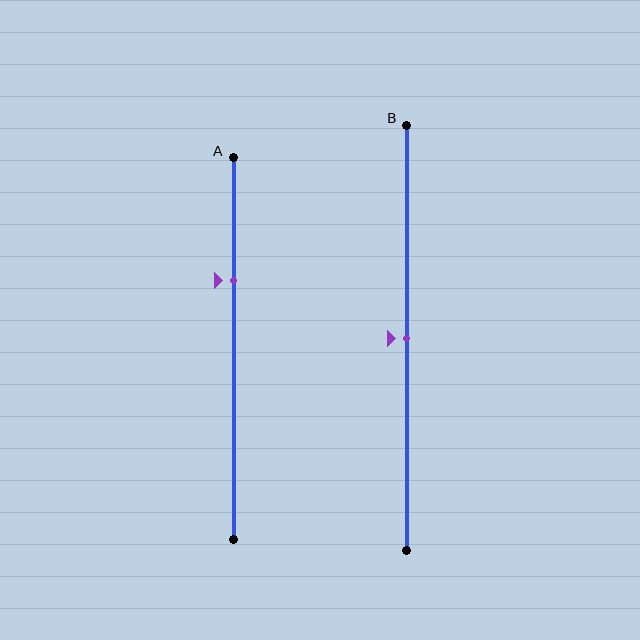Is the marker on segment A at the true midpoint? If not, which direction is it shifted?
No, the marker on segment A is shifted upward by about 18% of the segment length.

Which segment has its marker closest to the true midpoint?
Segment B has its marker closest to the true midpoint.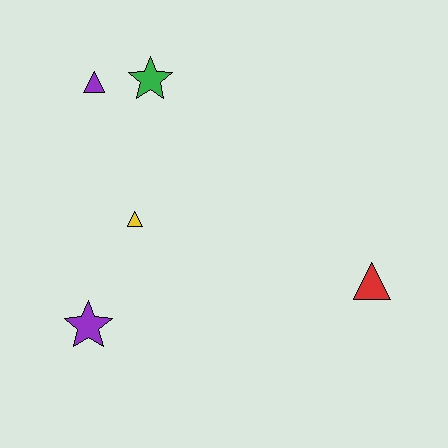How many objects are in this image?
There are 5 objects.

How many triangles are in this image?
There are 3 triangles.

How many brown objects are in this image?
There are no brown objects.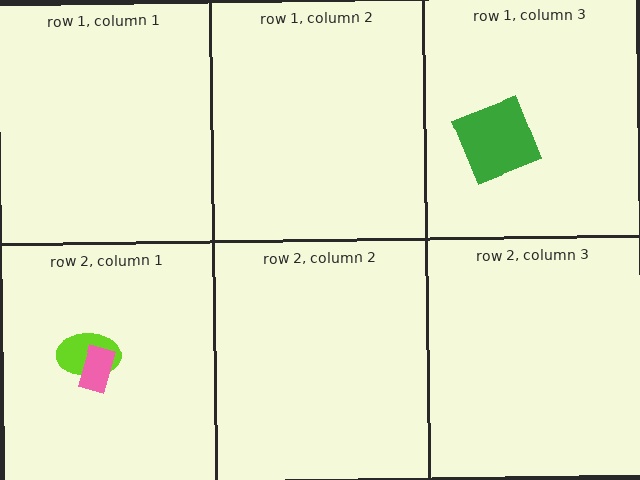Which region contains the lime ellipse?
The row 2, column 1 region.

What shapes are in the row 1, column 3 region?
The green square.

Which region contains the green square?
The row 1, column 3 region.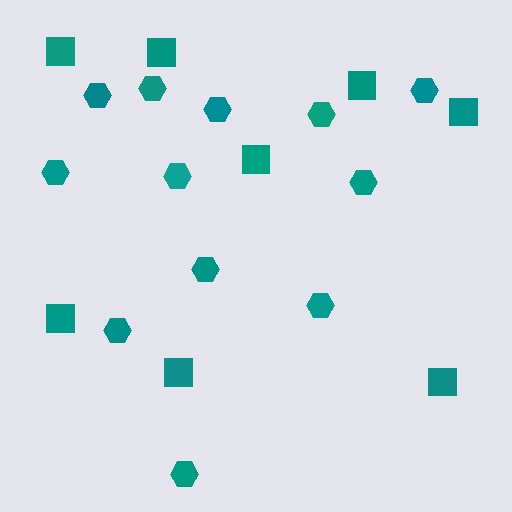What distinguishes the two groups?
There are 2 groups: one group of hexagons (12) and one group of squares (8).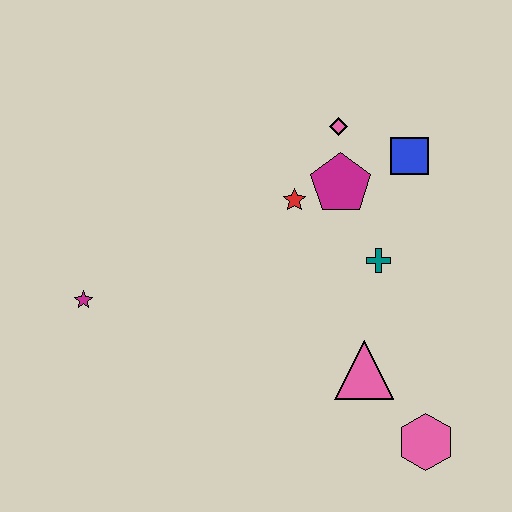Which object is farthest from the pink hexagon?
The magenta star is farthest from the pink hexagon.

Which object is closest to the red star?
The magenta pentagon is closest to the red star.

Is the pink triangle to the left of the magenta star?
No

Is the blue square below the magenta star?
No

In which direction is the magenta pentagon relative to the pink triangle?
The magenta pentagon is above the pink triangle.